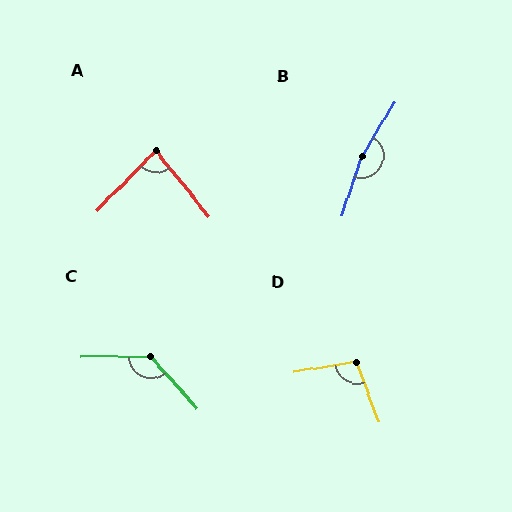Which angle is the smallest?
A, at approximately 83 degrees.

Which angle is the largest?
B, at approximately 167 degrees.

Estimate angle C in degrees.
Approximately 131 degrees.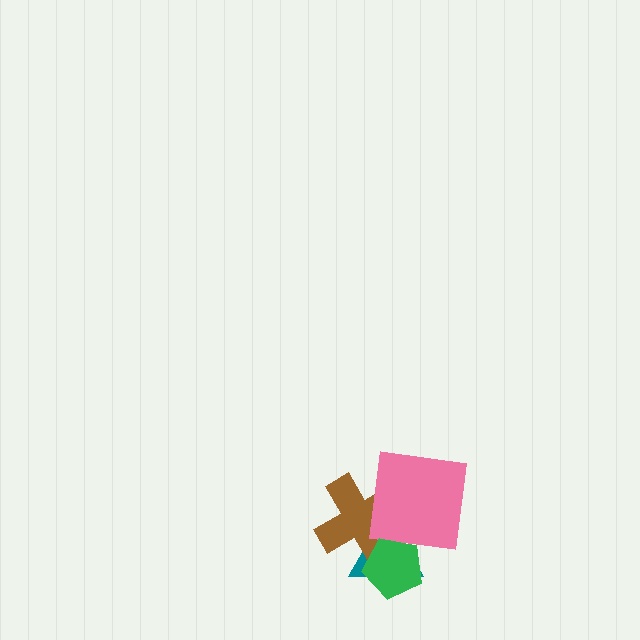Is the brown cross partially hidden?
Yes, it is partially covered by another shape.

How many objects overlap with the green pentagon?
2 objects overlap with the green pentagon.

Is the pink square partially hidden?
No, no other shape covers it.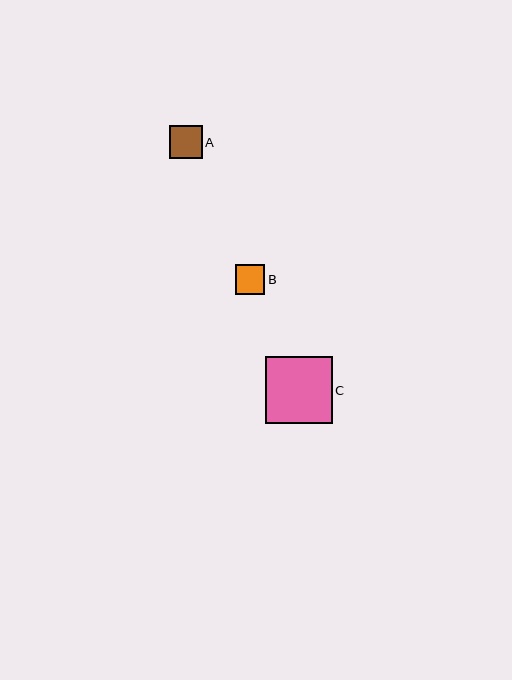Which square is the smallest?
Square B is the smallest with a size of approximately 30 pixels.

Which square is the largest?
Square C is the largest with a size of approximately 67 pixels.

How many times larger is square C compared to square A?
Square C is approximately 2.0 times the size of square A.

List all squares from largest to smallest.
From largest to smallest: C, A, B.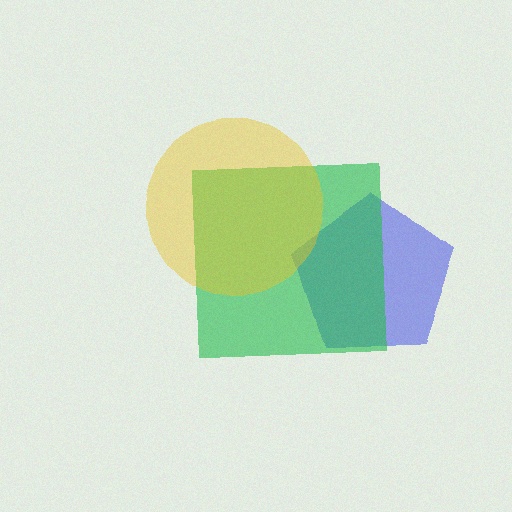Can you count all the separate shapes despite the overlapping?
Yes, there are 3 separate shapes.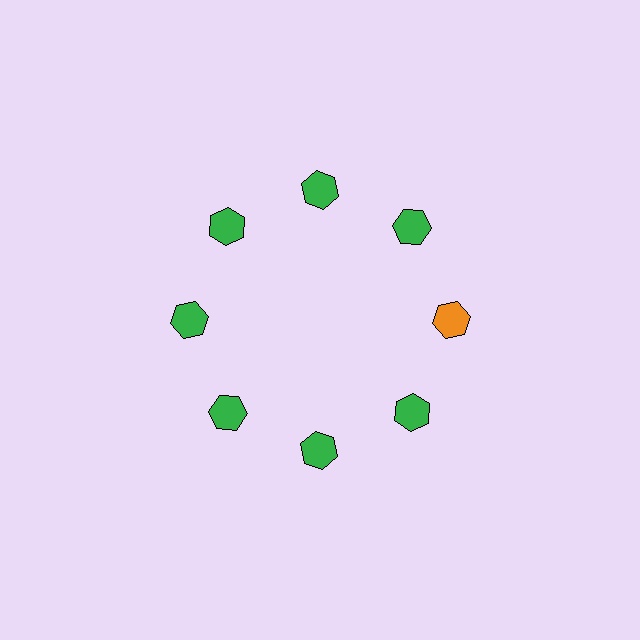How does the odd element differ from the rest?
It has a different color: orange instead of green.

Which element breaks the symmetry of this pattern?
The orange hexagon at roughly the 3 o'clock position breaks the symmetry. All other shapes are green hexagons.